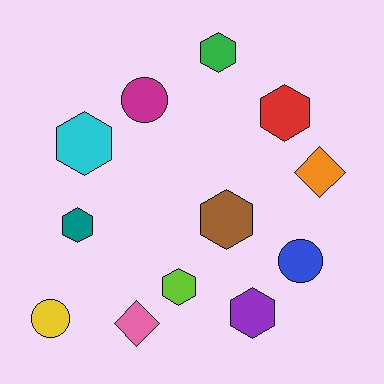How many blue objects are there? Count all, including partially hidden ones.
There is 1 blue object.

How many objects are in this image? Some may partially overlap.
There are 12 objects.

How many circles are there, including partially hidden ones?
There are 3 circles.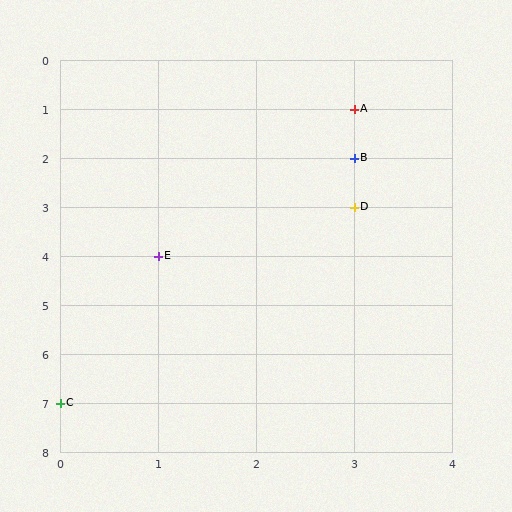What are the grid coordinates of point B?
Point B is at grid coordinates (3, 2).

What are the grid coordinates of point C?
Point C is at grid coordinates (0, 7).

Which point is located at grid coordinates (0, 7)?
Point C is at (0, 7).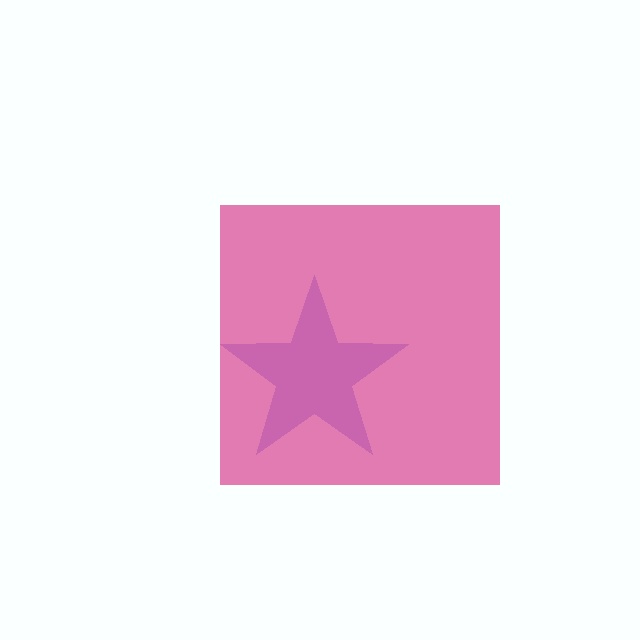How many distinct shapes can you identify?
There are 2 distinct shapes: a blue star, a magenta square.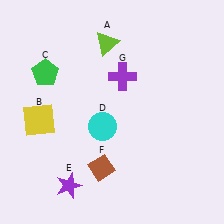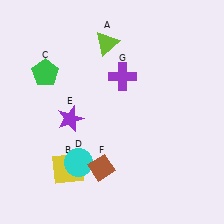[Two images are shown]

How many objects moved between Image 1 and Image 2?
3 objects moved between the two images.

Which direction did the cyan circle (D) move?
The cyan circle (D) moved down.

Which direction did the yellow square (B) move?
The yellow square (B) moved down.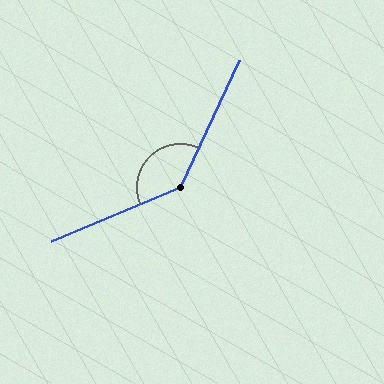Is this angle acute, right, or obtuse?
It is obtuse.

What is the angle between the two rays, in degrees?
Approximately 137 degrees.